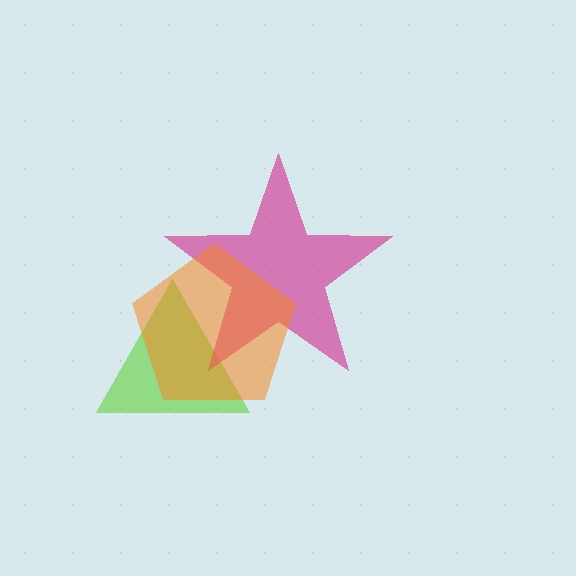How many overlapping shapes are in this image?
There are 3 overlapping shapes in the image.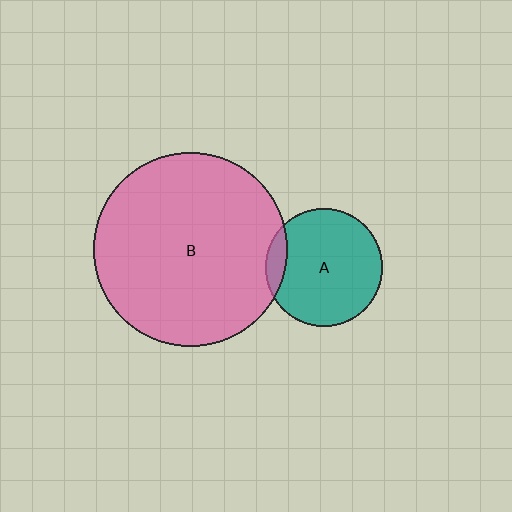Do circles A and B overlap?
Yes.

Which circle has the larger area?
Circle B (pink).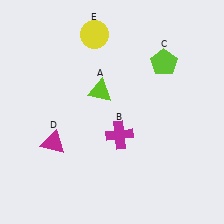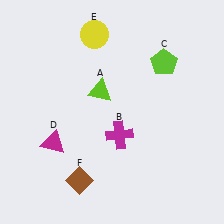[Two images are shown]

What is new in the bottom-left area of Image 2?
A brown diamond (F) was added in the bottom-left area of Image 2.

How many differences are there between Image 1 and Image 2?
There is 1 difference between the two images.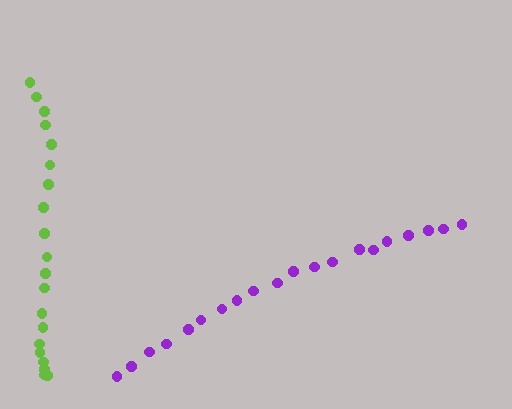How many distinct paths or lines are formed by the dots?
There are 2 distinct paths.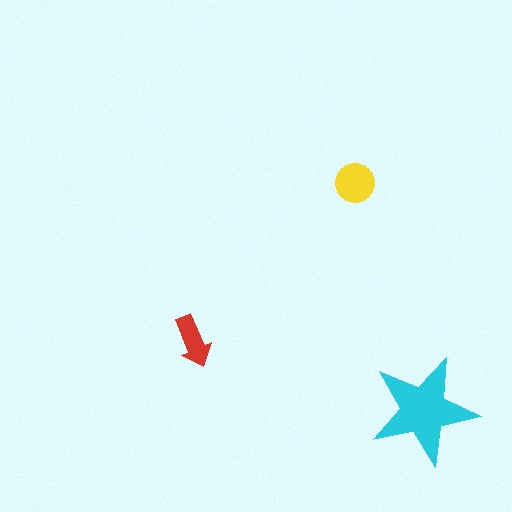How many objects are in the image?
There are 3 objects in the image.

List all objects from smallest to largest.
The red arrow, the yellow circle, the cyan star.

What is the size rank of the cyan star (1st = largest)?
1st.